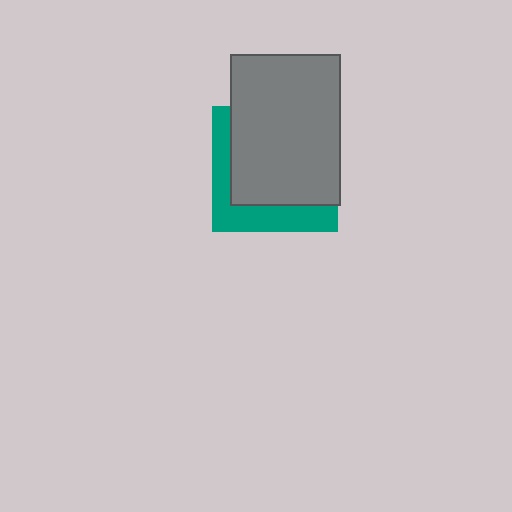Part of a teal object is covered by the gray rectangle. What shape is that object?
It is a square.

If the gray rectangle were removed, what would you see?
You would see the complete teal square.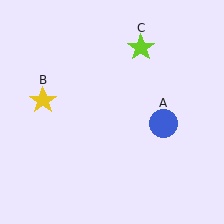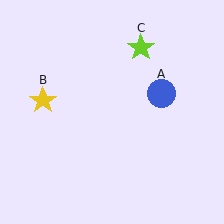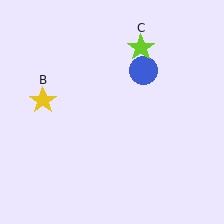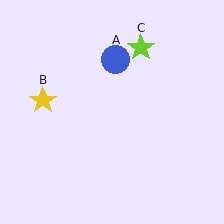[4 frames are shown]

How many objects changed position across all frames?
1 object changed position: blue circle (object A).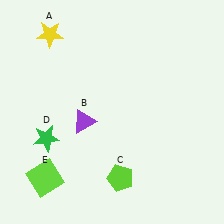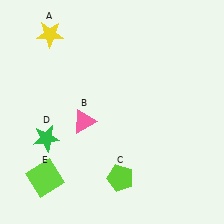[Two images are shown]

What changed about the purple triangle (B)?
In Image 1, B is purple. In Image 2, it changed to pink.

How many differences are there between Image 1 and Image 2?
There is 1 difference between the two images.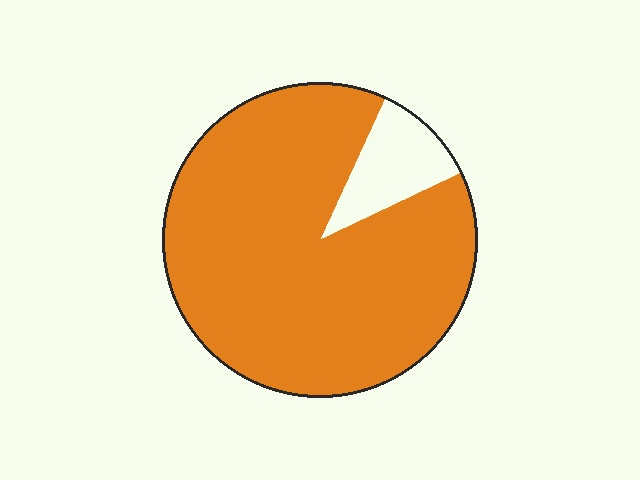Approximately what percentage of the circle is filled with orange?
Approximately 90%.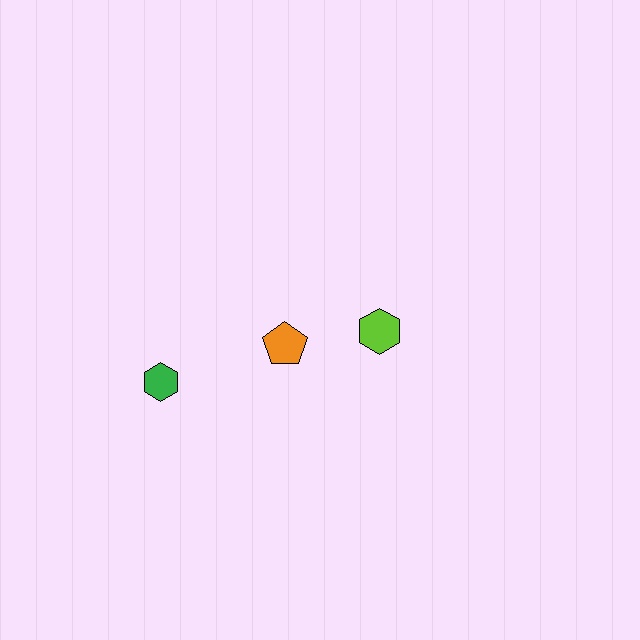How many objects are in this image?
There are 3 objects.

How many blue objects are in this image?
There are no blue objects.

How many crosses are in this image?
There are no crosses.